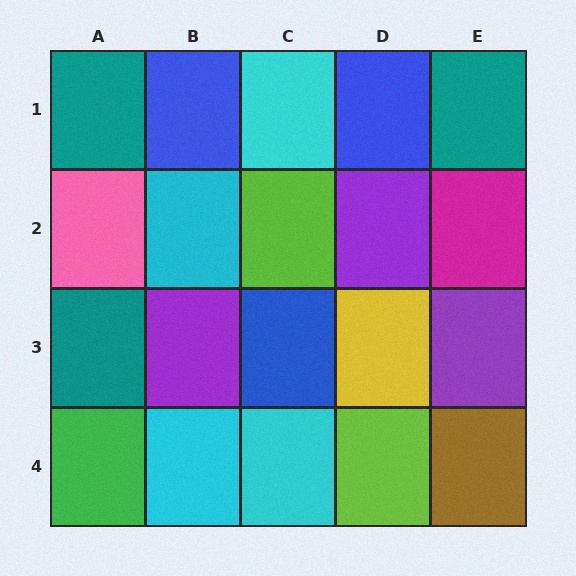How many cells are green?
1 cell is green.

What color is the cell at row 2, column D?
Purple.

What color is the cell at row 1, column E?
Teal.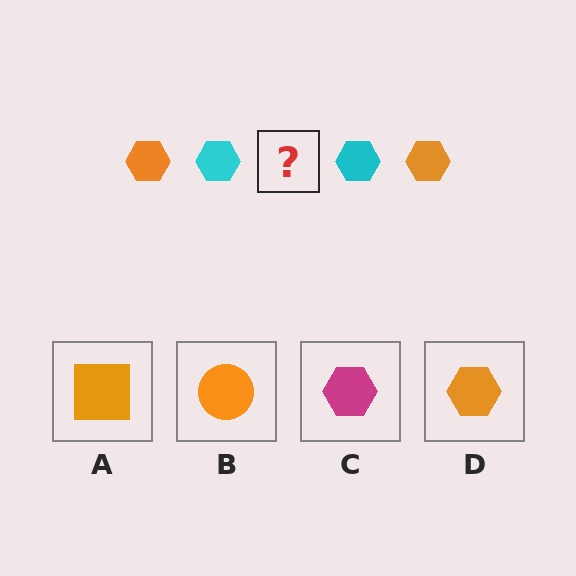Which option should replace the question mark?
Option D.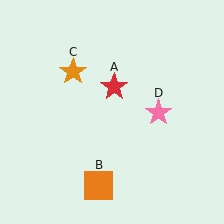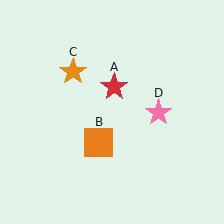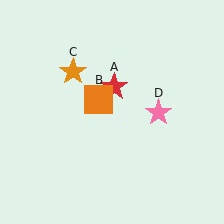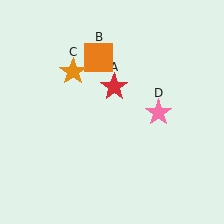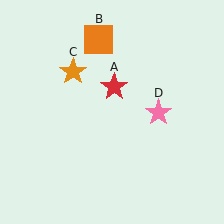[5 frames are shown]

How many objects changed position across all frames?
1 object changed position: orange square (object B).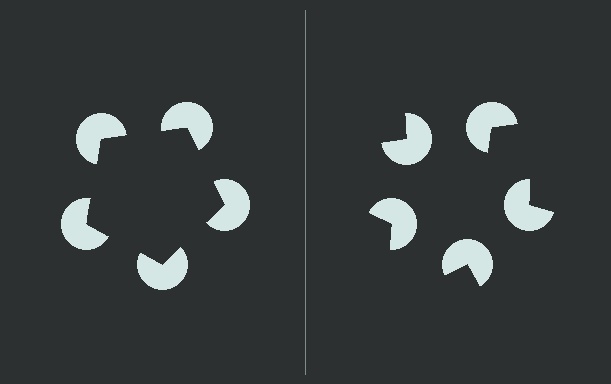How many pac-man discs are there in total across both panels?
10 — 5 on each side.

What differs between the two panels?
The pac-man discs are positioned identically on both sides; only the wedge orientations differ. On the left they align to a pentagon; on the right they are misaligned.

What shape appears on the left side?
An illusory pentagon.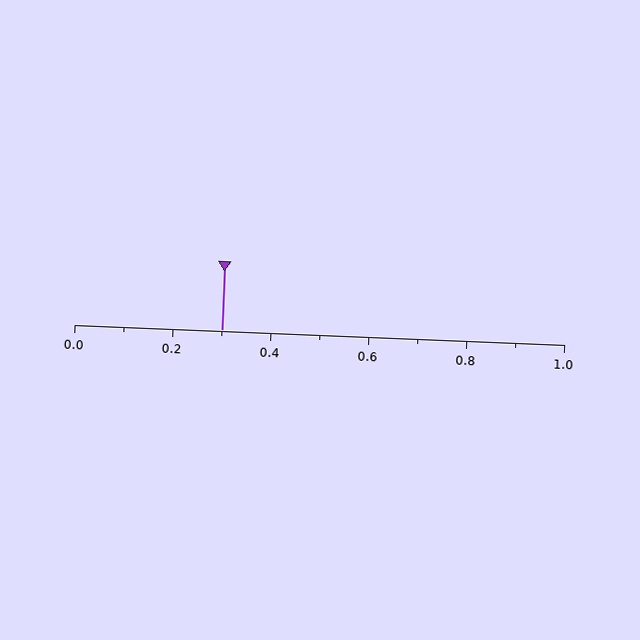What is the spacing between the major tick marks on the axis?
The major ticks are spaced 0.2 apart.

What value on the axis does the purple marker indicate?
The marker indicates approximately 0.3.